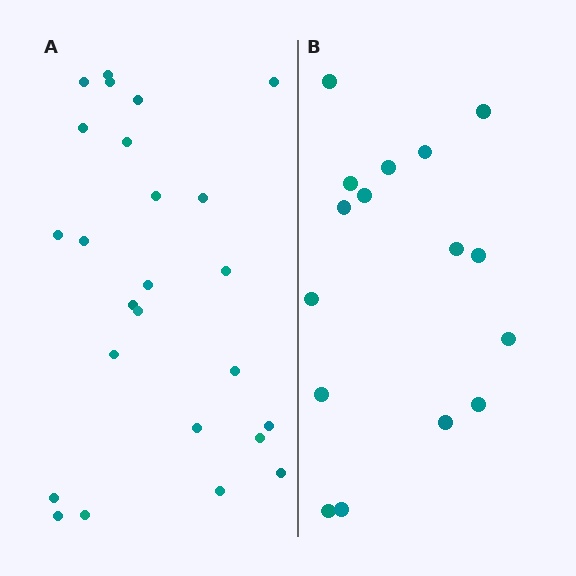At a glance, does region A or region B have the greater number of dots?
Region A (the left region) has more dots.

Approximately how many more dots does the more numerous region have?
Region A has roughly 8 or so more dots than region B.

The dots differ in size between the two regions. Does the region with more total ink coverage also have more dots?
No. Region B has more total ink coverage because its dots are larger, but region A actually contains more individual dots. Total area can be misleading — the number of items is what matters here.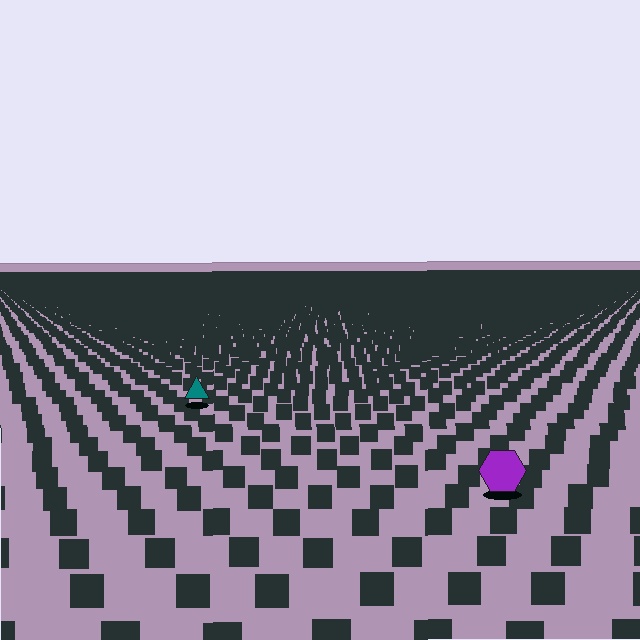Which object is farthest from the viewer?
The teal triangle is farthest from the viewer. It appears smaller and the ground texture around it is denser.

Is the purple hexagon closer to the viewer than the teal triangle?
Yes. The purple hexagon is closer — you can tell from the texture gradient: the ground texture is coarser near it.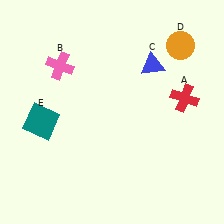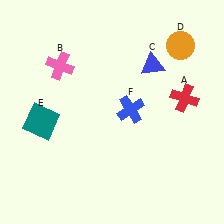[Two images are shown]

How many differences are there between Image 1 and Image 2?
There is 1 difference between the two images.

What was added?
A blue cross (F) was added in Image 2.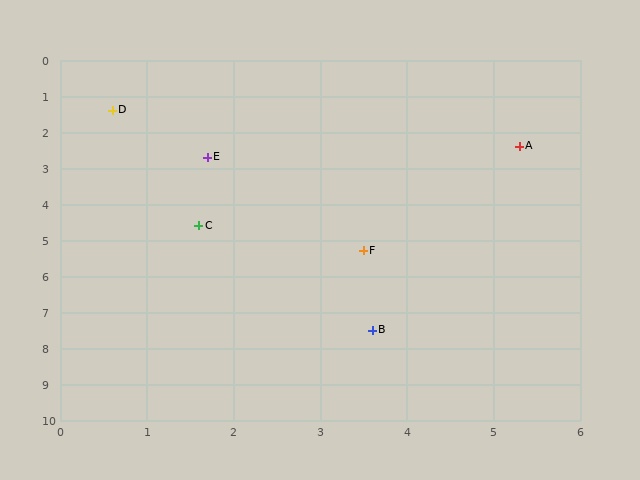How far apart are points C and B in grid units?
Points C and B are about 3.5 grid units apart.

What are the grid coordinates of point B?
Point B is at approximately (3.6, 7.5).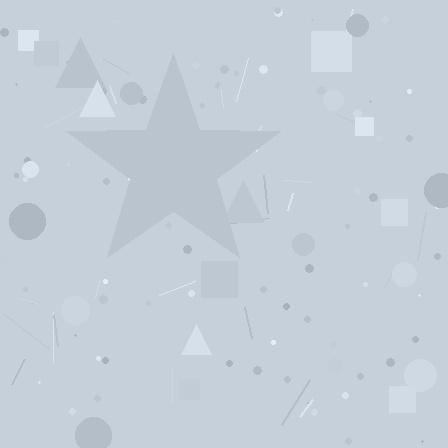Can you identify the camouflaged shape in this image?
The camouflaged shape is a star.